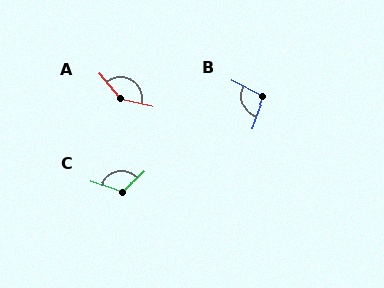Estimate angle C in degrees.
Approximately 119 degrees.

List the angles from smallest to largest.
B (97°), C (119°), A (142°).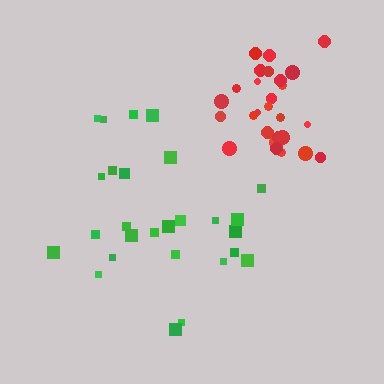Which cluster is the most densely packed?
Red.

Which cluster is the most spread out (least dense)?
Green.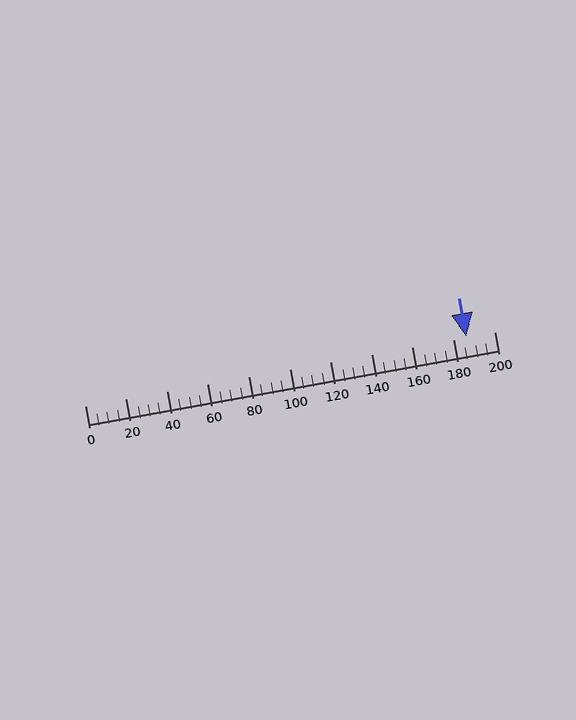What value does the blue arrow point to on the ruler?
The blue arrow points to approximately 186.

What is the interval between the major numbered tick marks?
The major tick marks are spaced 20 units apart.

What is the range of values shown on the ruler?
The ruler shows values from 0 to 200.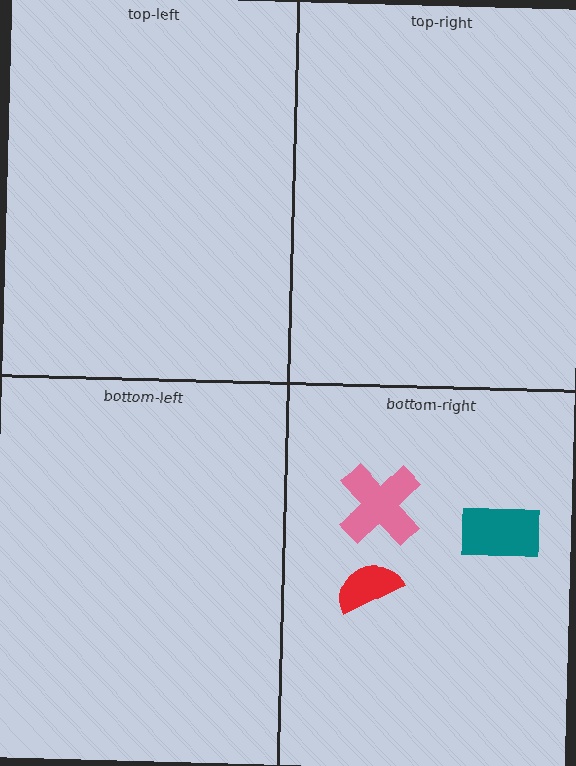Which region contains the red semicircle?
The bottom-right region.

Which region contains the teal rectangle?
The bottom-right region.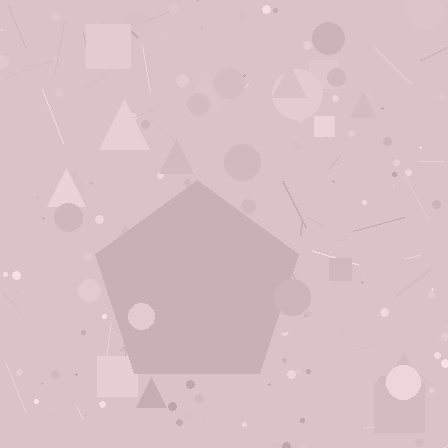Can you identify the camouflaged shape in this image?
The camouflaged shape is a pentagon.